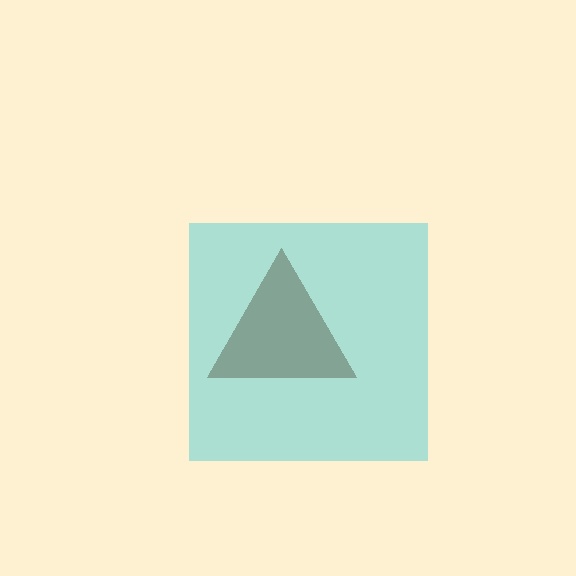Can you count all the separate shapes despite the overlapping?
Yes, there are 2 separate shapes.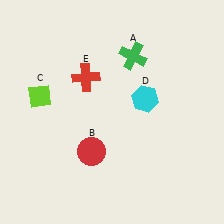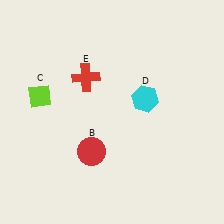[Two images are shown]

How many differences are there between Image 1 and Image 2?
There is 1 difference between the two images.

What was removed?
The green cross (A) was removed in Image 2.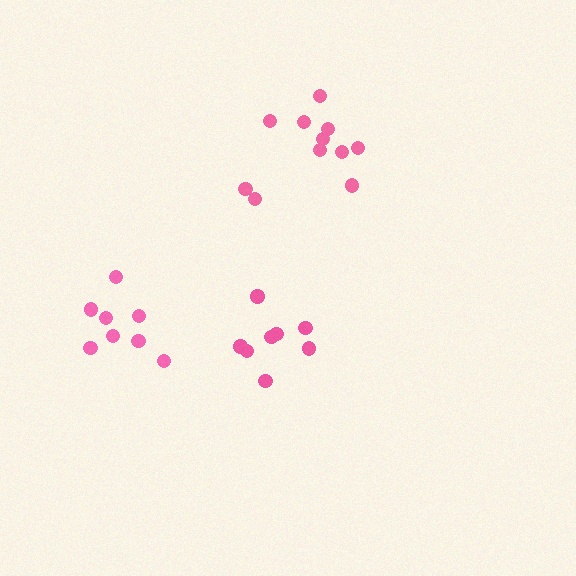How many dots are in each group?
Group 1: 11 dots, Group 2: 8 dots, Group 3: 8 dots (27 total).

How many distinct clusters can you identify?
There are 3 distinct clusters.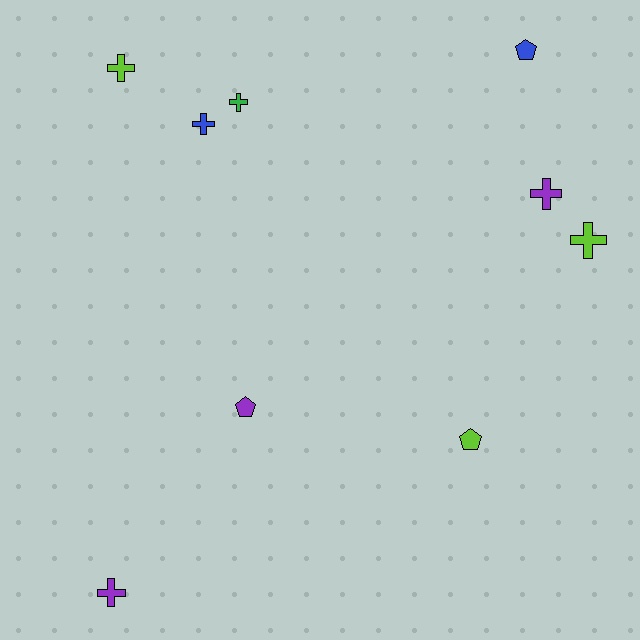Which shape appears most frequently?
Cross, with 6 objects.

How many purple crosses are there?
There are 2 purple crosses.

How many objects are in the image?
There are 9 objects.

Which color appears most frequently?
Lime, with 3 objects.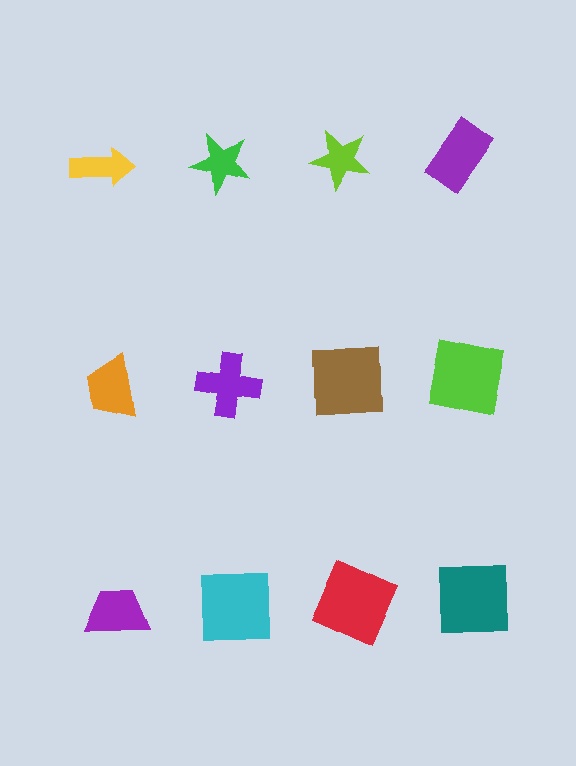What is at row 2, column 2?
A purple cross.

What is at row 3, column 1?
A purple trapezoid.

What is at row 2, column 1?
An orange trapezoid.